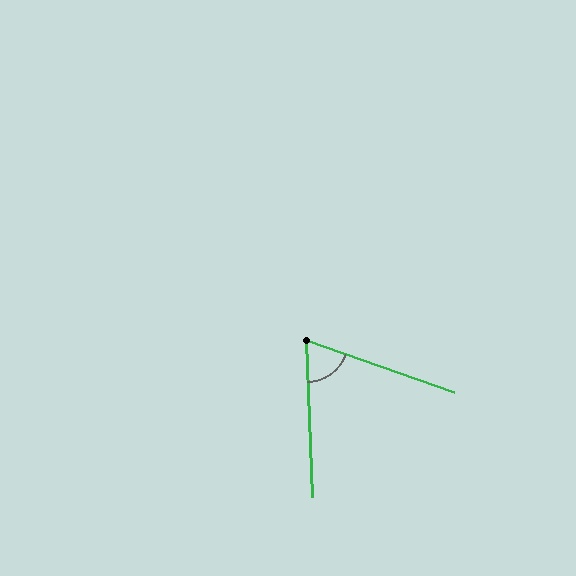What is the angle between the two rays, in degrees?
Approximately 68 degrees.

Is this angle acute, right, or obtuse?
It is acute.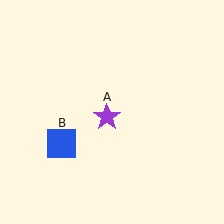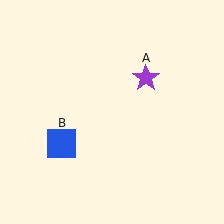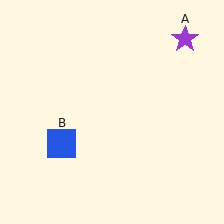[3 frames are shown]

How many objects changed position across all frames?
1 object changed position: purple star (object A).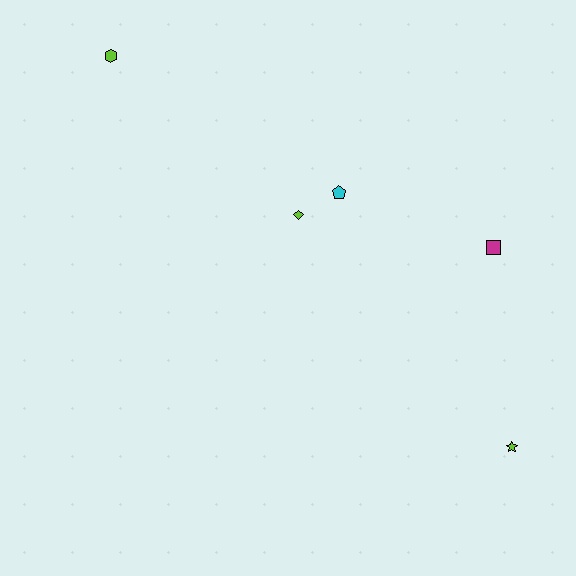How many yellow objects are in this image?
There are no yellow objects.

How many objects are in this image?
There are 5 objects.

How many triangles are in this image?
There are no triangles.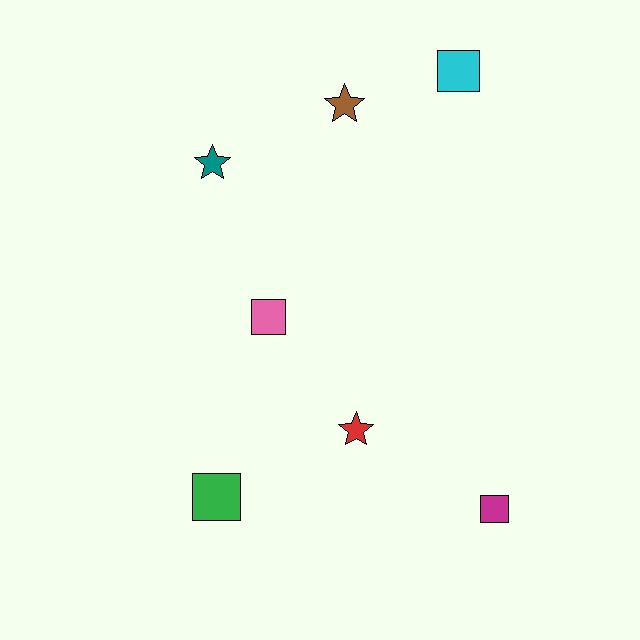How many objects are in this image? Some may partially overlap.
There are 7 objects.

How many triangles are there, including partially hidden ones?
There are no triangles.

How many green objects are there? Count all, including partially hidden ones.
There is 1 green object.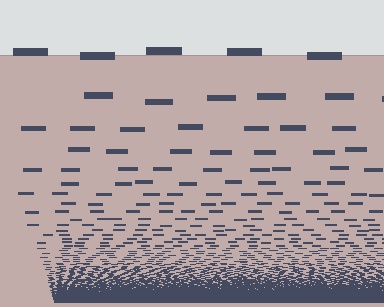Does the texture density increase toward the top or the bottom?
Density increases toward the bottom.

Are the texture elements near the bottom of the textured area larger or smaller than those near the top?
Smaller. The gradient is inverted — elements near the bottom are smaller and denser.